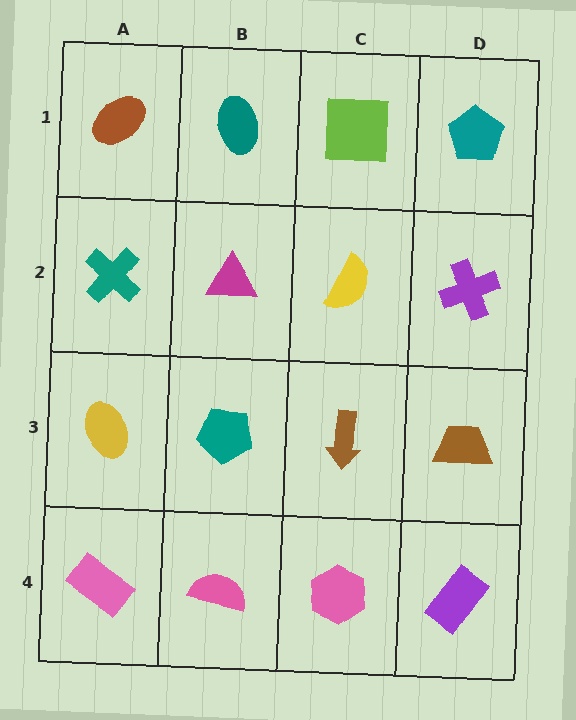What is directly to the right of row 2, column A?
A magenta triangle.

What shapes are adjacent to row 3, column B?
A magenta triangle (row 2, column B), a pink semicircle (row 4, column B), a yellow ellipse (row 3, column A), a brown arrow (row 3, column C).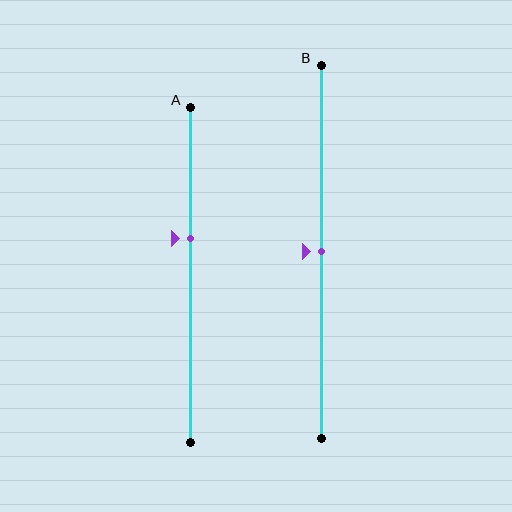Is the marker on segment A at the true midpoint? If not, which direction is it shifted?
No, the marker on segment A is shifted upward by about 11% of the segment length.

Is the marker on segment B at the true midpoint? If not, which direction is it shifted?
Yes, the marker on segment B is at the true midpoint.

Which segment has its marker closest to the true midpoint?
Segment B has its marker closest to the true midpoint.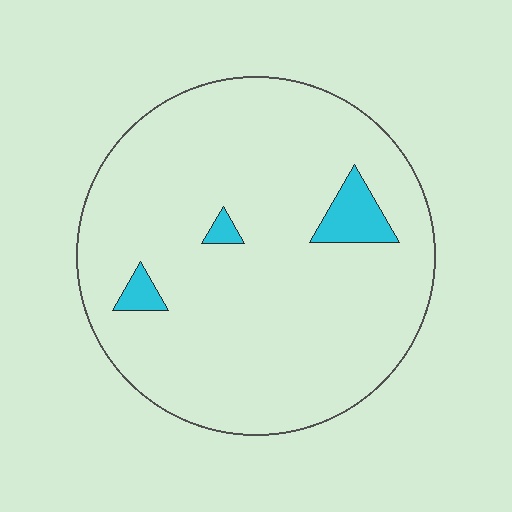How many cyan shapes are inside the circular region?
3.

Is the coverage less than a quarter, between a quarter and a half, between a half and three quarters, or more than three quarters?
Less than a quarter.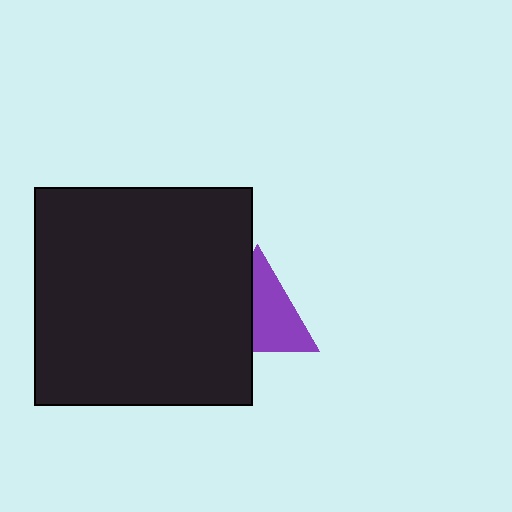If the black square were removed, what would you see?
You would see the complete purple triangle.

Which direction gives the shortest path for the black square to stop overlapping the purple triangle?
Moving left gives the shortest separation.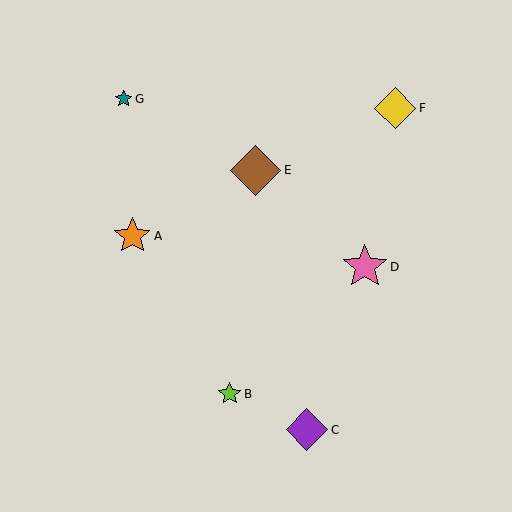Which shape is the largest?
The brown diamond (labeled E) is the largest.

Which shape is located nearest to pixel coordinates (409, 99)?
The yellow diamond (labeled F) at (395, 108) is nearest to that location.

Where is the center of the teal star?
The center of the teal star is at (124, 99).